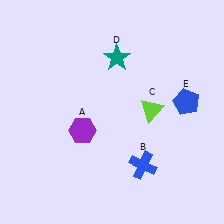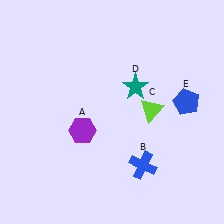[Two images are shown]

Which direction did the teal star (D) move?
The teal star (D) moved down.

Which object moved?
The teal star (D) moved down.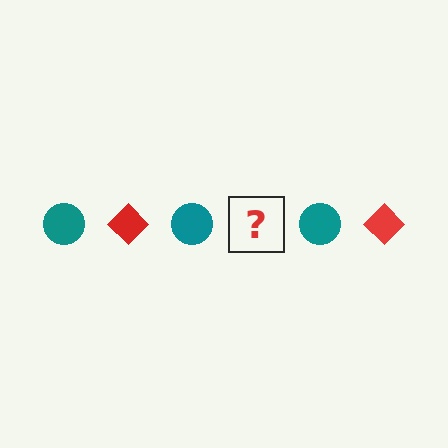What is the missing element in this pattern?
The missing element is a red diamond.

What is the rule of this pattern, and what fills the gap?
The rule is that the pattern alternates between teal circle and red diamond. The gap should be filled with a red diamond.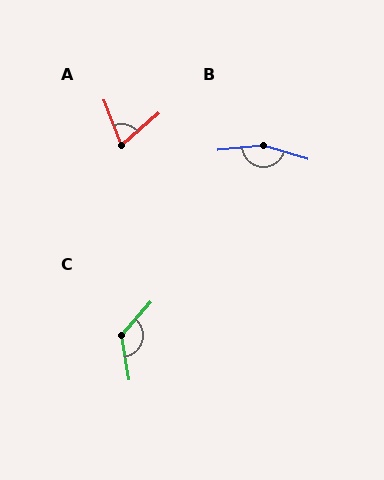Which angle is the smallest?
A, at approximately 70 degrees.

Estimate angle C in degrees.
Approximately 129 degrees.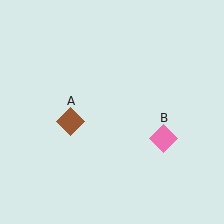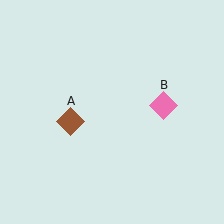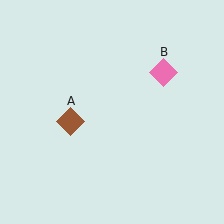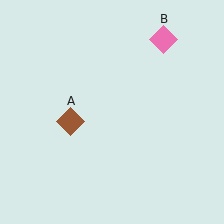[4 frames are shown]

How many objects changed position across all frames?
1 object changed position: pink diamond (object B).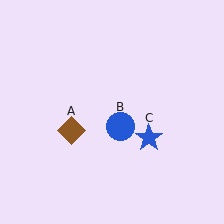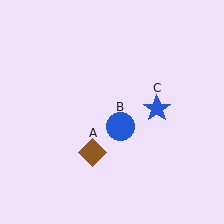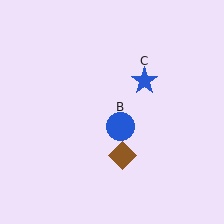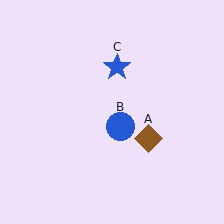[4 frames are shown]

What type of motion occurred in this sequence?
The brown diamond (object A), blue star (object C) rotated counterclockwise around the center of the scene.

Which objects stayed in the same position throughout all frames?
Blue circle (object B) remained stationary.